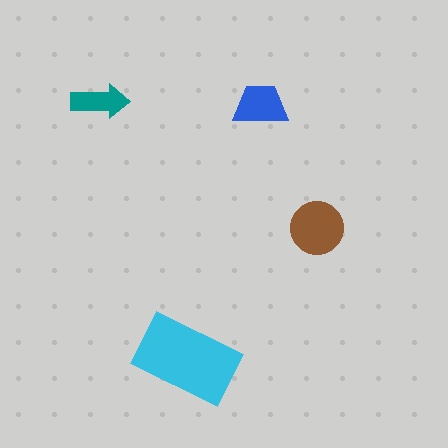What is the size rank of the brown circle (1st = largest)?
2nd.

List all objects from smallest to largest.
The teal arrow, the blue trapezoid, the brown circle, the cyan rectangle.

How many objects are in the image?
There are 4 objects in the image.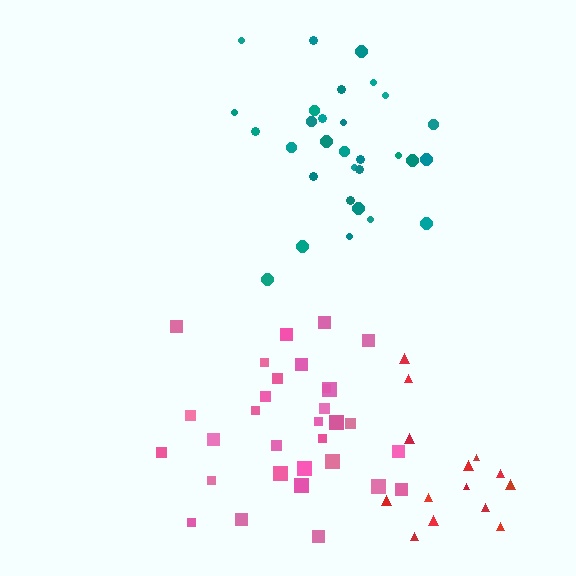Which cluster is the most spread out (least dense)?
Red.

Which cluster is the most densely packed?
Teal.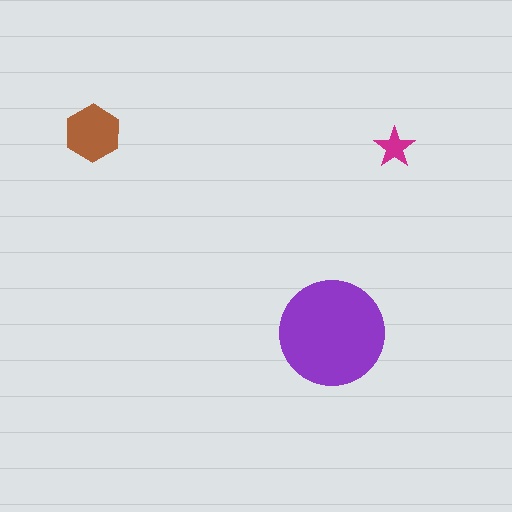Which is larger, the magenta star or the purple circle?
The purple circle.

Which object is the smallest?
The magenta star.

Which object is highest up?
The brown hexagon is topmost.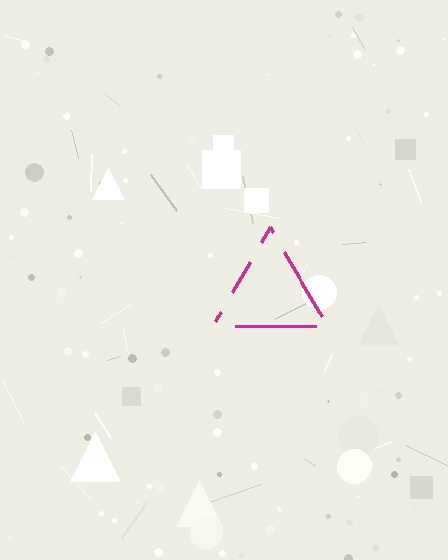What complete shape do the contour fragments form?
The contour fragments form a triangle.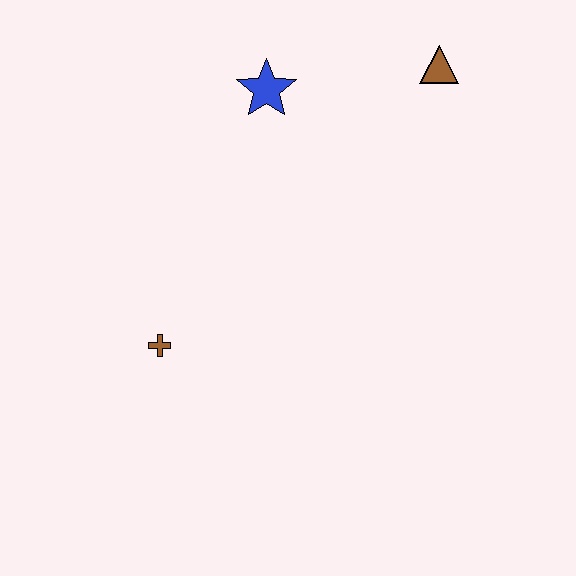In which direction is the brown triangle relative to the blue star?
The brown triangle is to the right of the blue star.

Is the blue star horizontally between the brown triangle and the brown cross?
Yes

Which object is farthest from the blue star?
The brown cross is farthest from the blue star.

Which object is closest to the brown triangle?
The blue star is closest to the brown triangle.